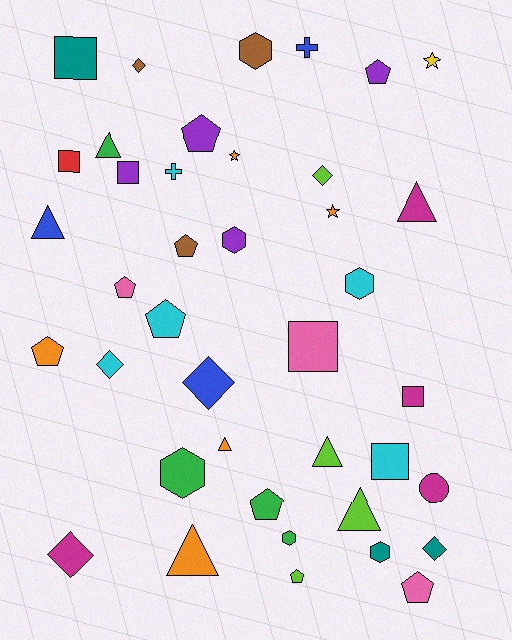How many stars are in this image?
There are 3 stars.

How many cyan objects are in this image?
There are 5 cyan objects.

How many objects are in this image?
There are 40 objects.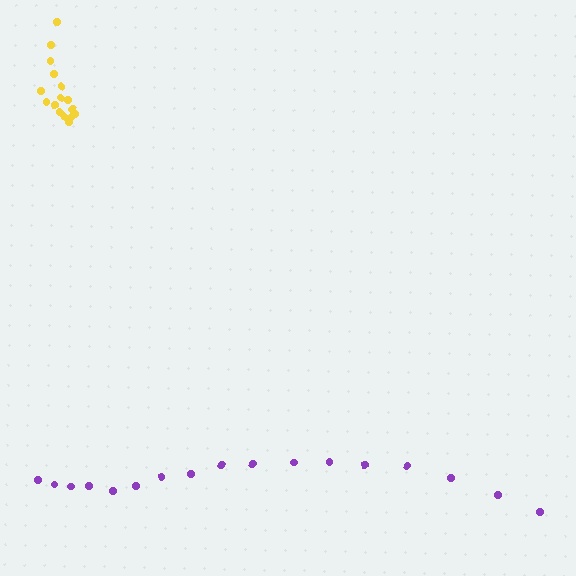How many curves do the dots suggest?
There are 2 distinct paths.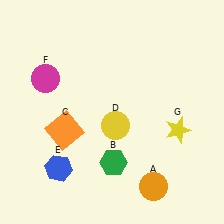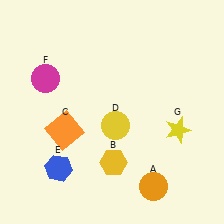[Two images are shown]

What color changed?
The hexagon (B) changed from green in Image 1 to yellow in Image 2.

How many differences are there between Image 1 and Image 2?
There is 1 difference between the two images.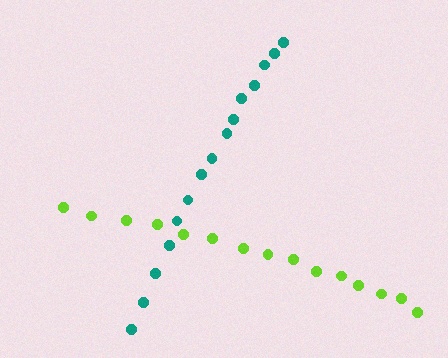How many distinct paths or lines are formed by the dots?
There are 2 distinct paths.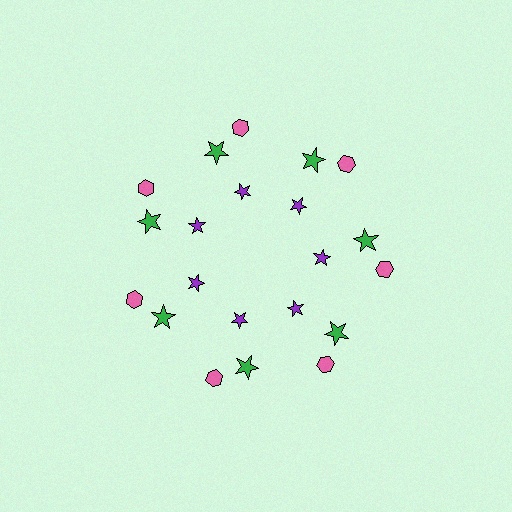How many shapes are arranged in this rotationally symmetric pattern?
There are 21 shapes, arranged in 7 groups of 3.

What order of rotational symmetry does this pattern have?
This pattern has 7-fold rotational symmetry.